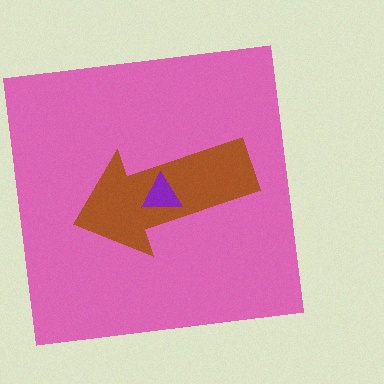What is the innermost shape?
The purple triangle.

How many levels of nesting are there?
3.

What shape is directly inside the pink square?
The brown arrow.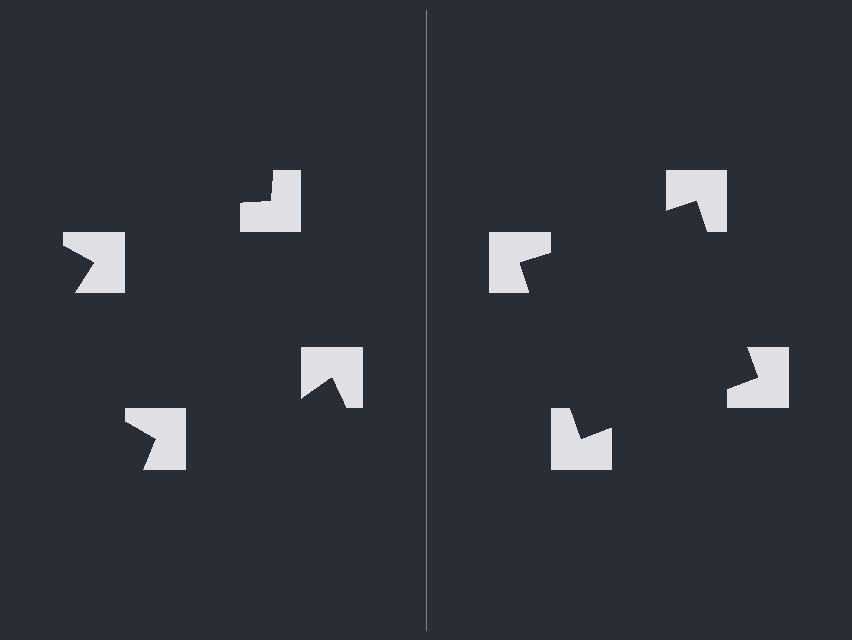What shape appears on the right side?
An illusory square.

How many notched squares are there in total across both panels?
8 — 4 on each side.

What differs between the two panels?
The notched squares are positioned identically on both sides; only the wedge orientations differ. On the right they align to a square; on the left they are misaligned.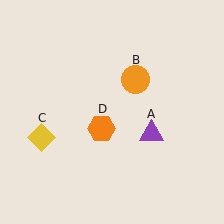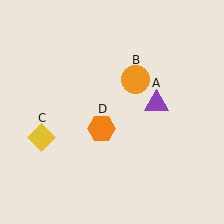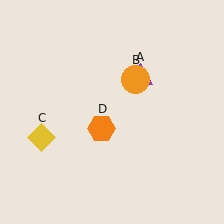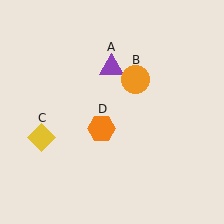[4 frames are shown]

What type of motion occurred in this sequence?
The purple triangle (object A) rotated counterclockwise around the center of the scene.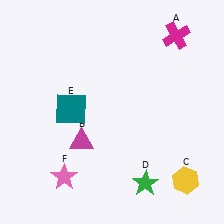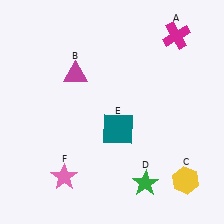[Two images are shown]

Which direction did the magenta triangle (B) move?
The magenta triangle (B) moved up.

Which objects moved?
The objects that moved are: the magenta triangle (B), the teal square (E).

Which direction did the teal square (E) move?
The teal square (E) moved right.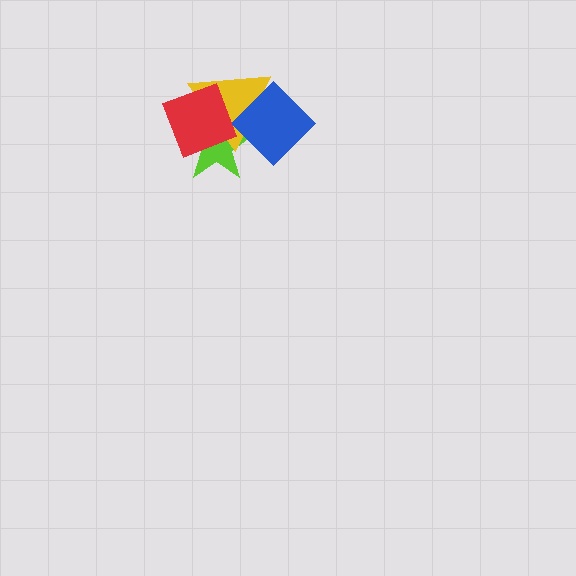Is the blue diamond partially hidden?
Yes, it is partially covered by another shape.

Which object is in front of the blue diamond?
The red diamond is in front of the blue diamond.